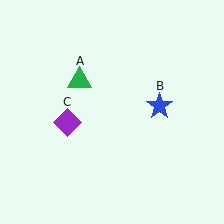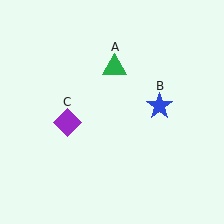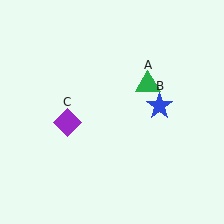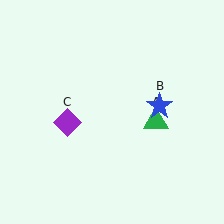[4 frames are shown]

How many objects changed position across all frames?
1 object changed position: green triangle (object A).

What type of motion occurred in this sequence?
The green triangle (object A) rotated clockwise around the center of the scene.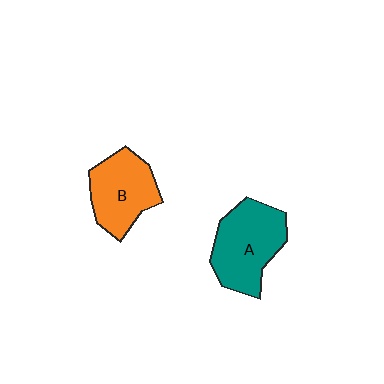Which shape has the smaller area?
Shape B (orange).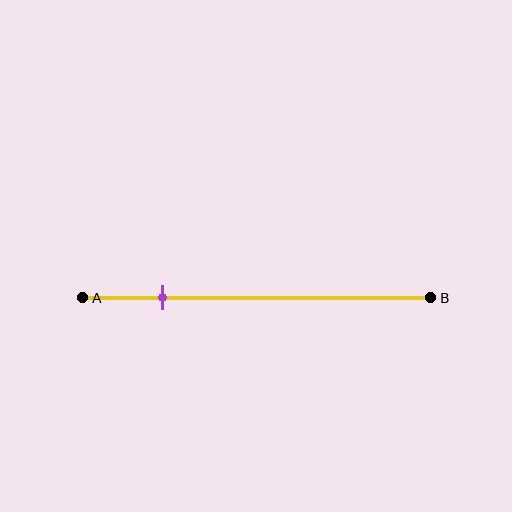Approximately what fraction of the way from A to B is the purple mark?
The purple mark is approximately 25% of the way from A to B.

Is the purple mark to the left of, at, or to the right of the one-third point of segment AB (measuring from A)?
The purple mark is to the left of the one-third point of segment AB.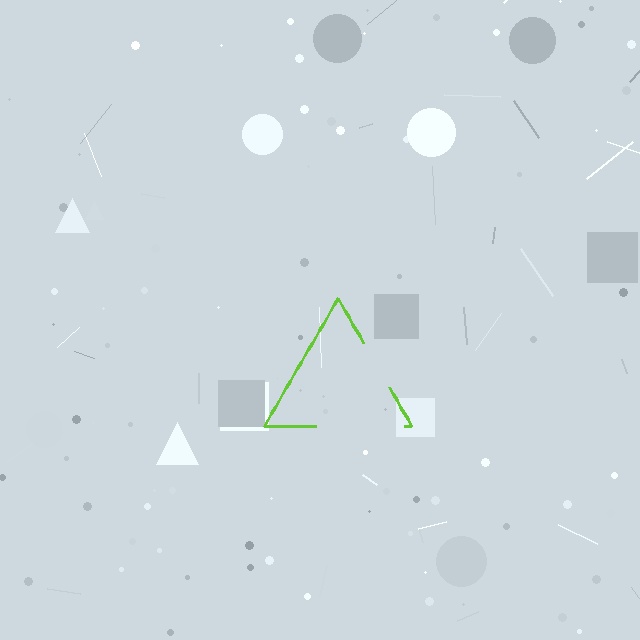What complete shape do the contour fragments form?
The contour fragments form a triangle.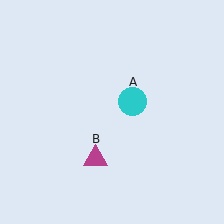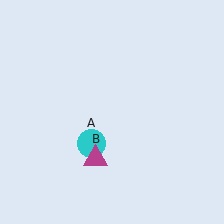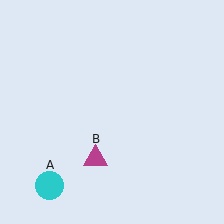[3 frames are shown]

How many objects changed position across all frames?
1 object changed position: cyan circle (object A).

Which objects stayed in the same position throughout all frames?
Magenta triangle (object B) remained stationary.